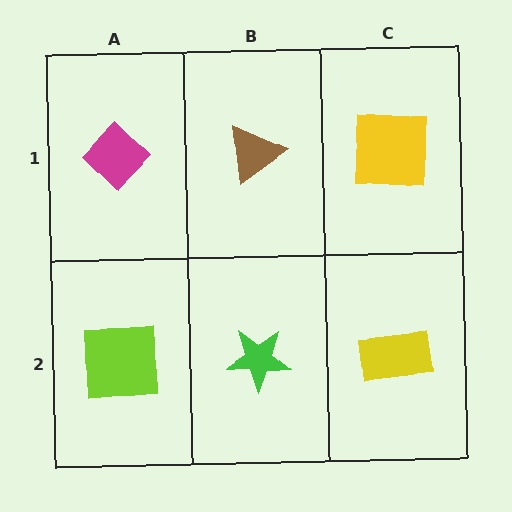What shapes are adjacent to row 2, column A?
A magenta diamond (row 1, column A), a green star (row 2, column B).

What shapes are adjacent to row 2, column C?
A yellow square (row 1, column C), a green star (row 2, column B).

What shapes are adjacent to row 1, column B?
A green star (row 2, column B), a magenta diamond (row 1, column A), a yellow square (row 1, column C).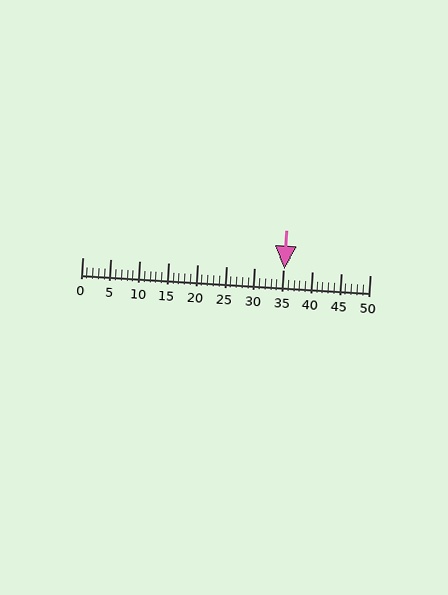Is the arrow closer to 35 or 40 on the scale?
The arrow is closer to 35.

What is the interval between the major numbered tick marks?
The major tick marks are spaced 5 units apart.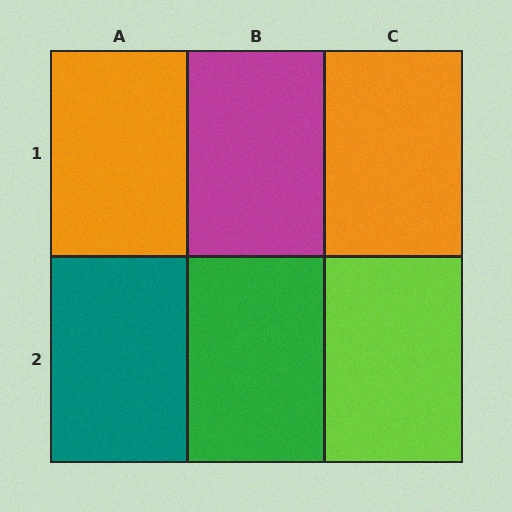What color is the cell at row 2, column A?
Teal.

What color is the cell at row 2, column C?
Lime.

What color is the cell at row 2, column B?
Green.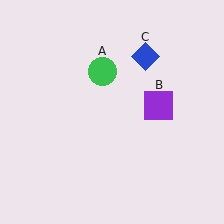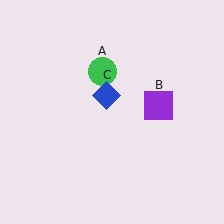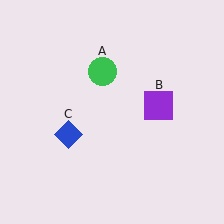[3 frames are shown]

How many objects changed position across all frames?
1 object changed position: blue diamond (object C).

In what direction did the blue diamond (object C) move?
The blue diamond (object C) moved down and to the left.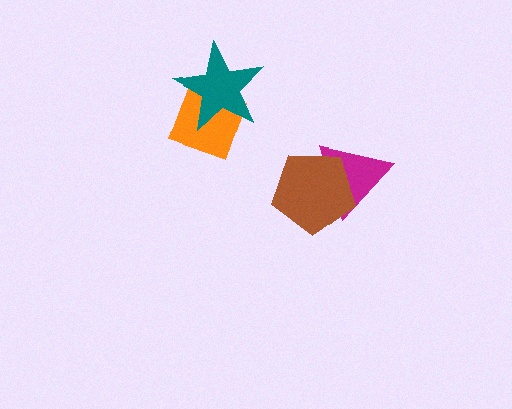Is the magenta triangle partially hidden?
Yes, it is partially covered by another shape.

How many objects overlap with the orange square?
1 object overlaps with the orange square.